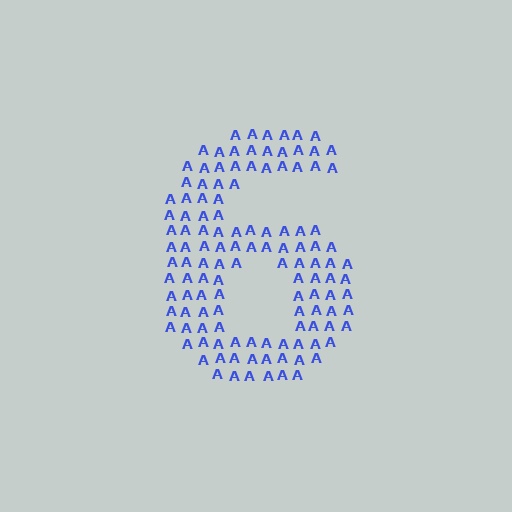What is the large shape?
The large shape is the digit 6.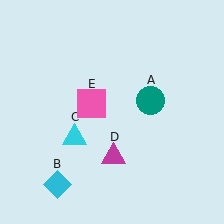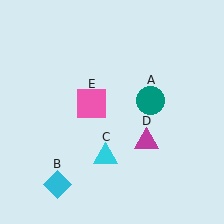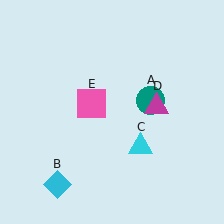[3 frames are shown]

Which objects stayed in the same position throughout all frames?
Teal circle (object A) and cyan diamond (object B) and pink square (object E) remained stationary.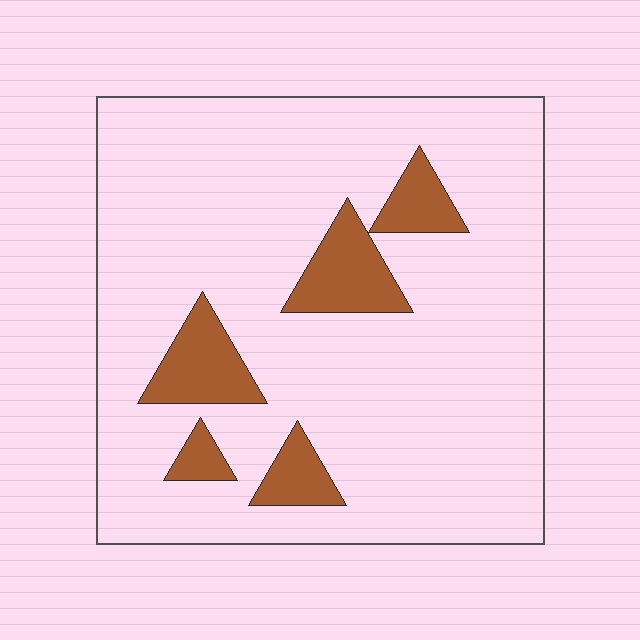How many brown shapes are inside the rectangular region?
5.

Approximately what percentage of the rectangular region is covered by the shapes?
Approximately 15%.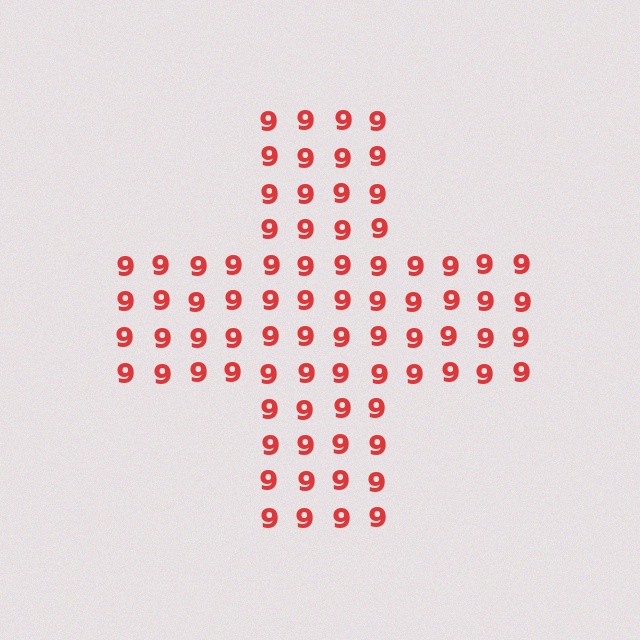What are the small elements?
The small elements are digit 9's.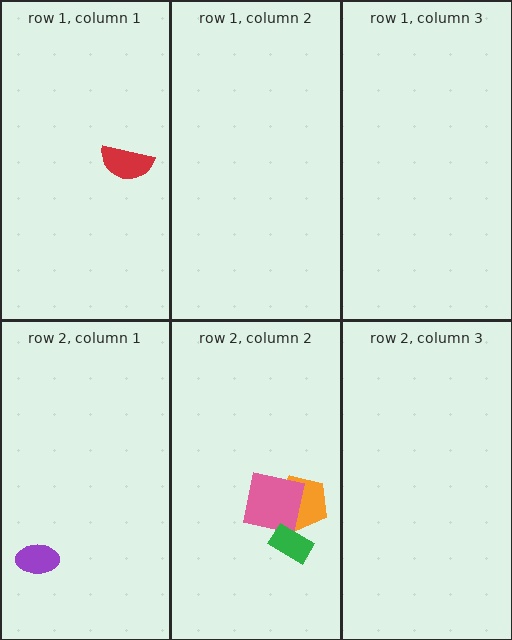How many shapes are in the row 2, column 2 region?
3.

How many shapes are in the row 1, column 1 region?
1.